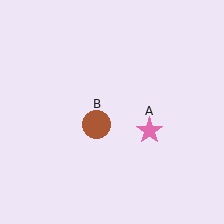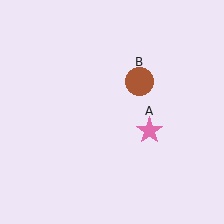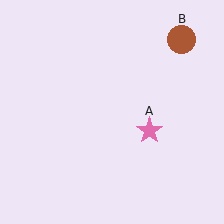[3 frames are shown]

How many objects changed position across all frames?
1 object changed position: brown circle (object B).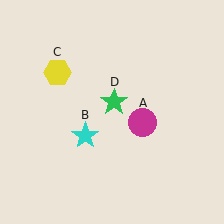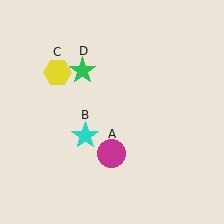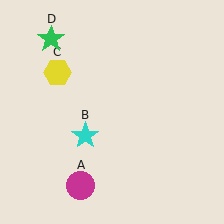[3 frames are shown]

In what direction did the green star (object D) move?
The green star (object D) moved up and to the left.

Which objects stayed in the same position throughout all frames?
Cyan star (object B) and yellow hexagon (object C) remained stationary.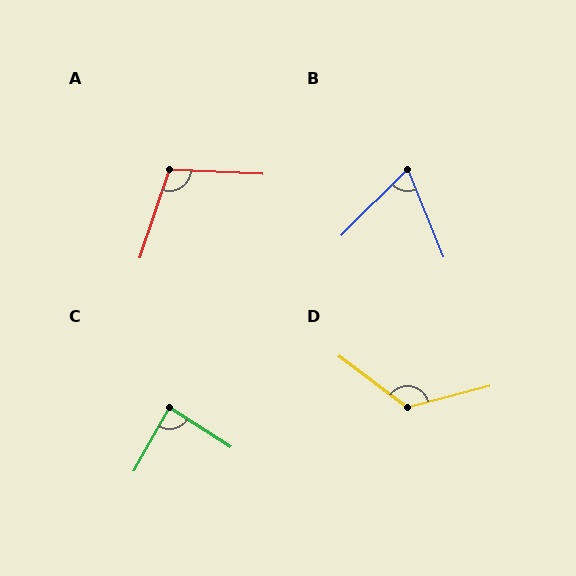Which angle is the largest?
D, at approximately 128 degrees.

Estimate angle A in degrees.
Approximately 106 degrees.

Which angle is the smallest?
B, at approximately 67 degrees.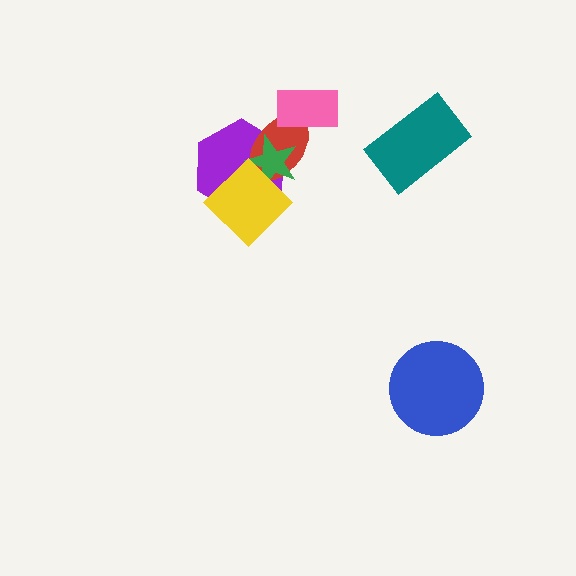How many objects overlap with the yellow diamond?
3 objects overlap with the yellow diamond.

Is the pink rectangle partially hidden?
No, no other shape covers it.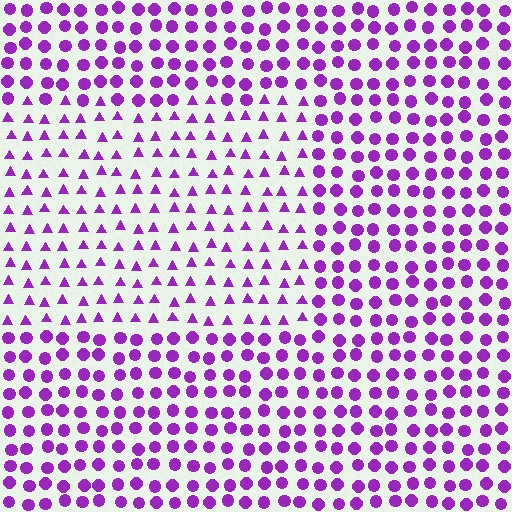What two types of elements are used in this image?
The image uses triangles inside the rectangle region and circles outside it.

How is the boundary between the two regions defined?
The boundary is defined by a change in element shape: triangles inside vs. circles outside. All elements share the same color and spacing.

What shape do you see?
I see a rectangle.